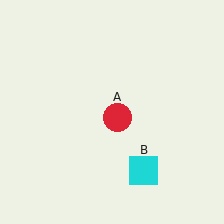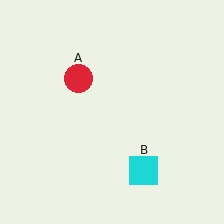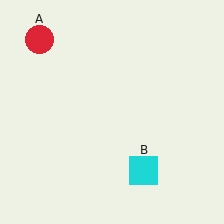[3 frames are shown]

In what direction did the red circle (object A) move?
The red circle (object A) moved up and to the left.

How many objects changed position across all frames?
1 object changed position: red circle (object A).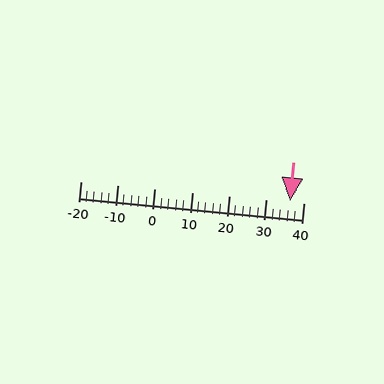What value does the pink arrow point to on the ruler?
The pink arrow points to approximately 36.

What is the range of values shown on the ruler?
The ruler shows values from -20 to 40.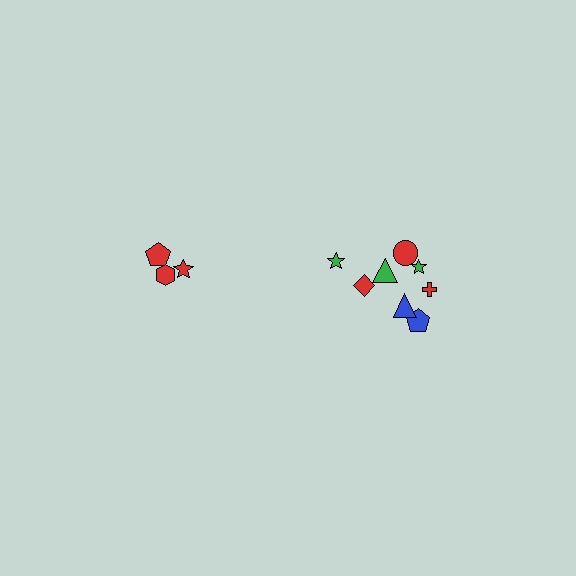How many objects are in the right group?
There are 8 objects.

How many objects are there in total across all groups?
There are 11 objects.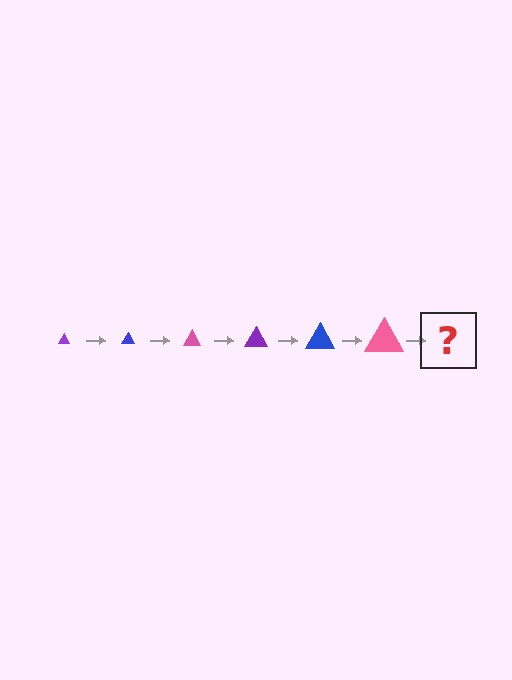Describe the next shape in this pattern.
It should be a purple triangle, larger than the previous one.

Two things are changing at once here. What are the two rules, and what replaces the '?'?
The two rules are that the triangle grows larger each step and the color cycles through purple, blue, and pink. The '?' should be a purple triangle, larger than the previous one.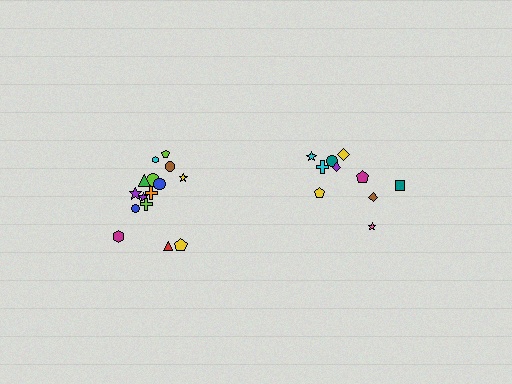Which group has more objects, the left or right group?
The left group.